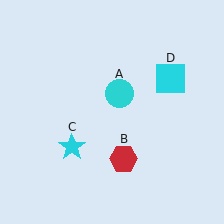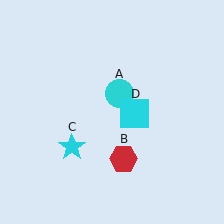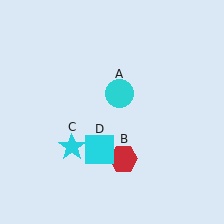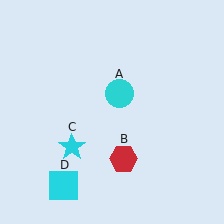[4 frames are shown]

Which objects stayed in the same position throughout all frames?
Cyan circle (object A) and red hexagon (object B) and cyan star (object C) remained stationary.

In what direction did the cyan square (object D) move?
The cyan square (object D) moved down and to the left.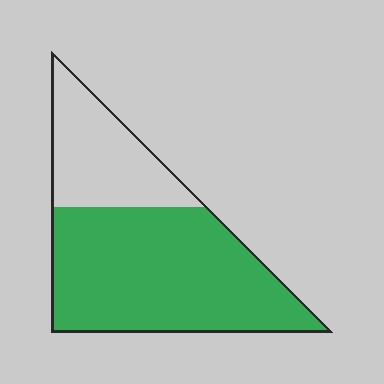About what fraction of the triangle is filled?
About two thirds (2/3).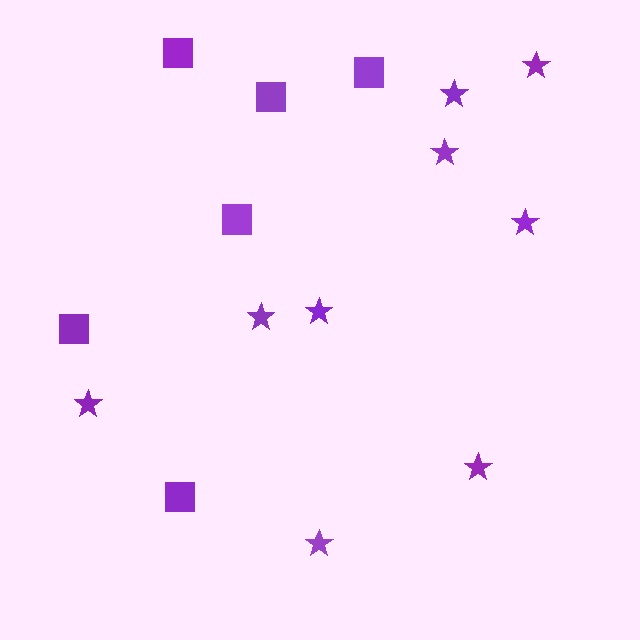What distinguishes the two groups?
There are 2 groups: one group of squares (6) and one group of stars (9).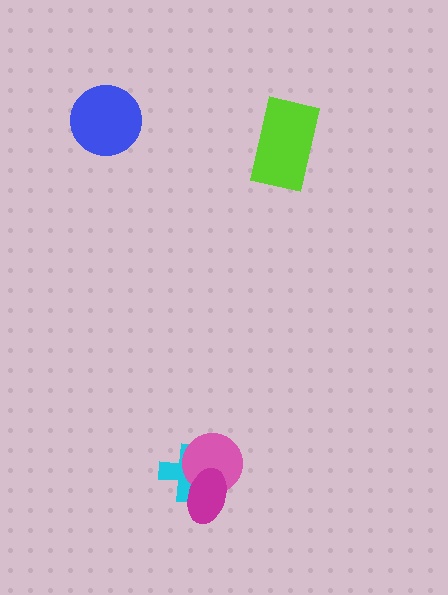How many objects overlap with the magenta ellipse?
2 objects overlap with the magenta ellipse.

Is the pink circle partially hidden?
Yes, it is partially covered by another shape.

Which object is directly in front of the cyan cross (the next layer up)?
The pink circle is directly in front of the cyan cross.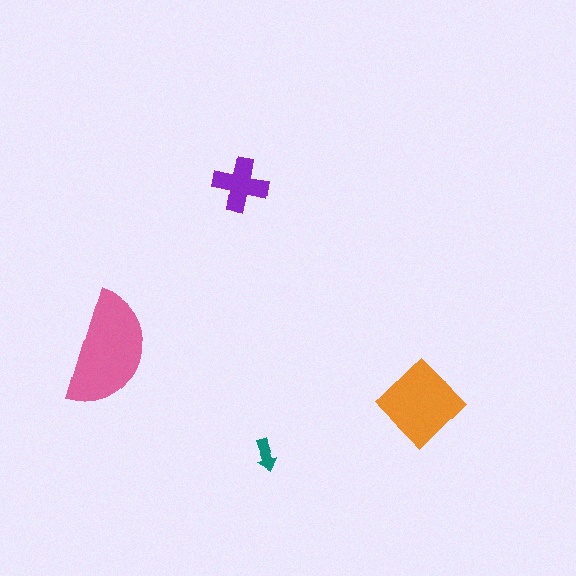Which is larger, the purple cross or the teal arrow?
The purple cross.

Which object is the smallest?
The teal arrow.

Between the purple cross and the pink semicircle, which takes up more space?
The pink semicircle.